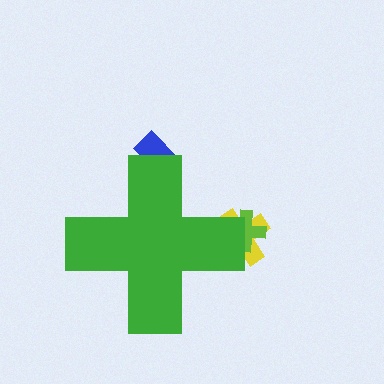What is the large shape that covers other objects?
A green cross.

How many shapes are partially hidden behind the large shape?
3 shapes are partially hidden.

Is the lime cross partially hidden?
Yes, the lime cross is partially hidden behind the green cross.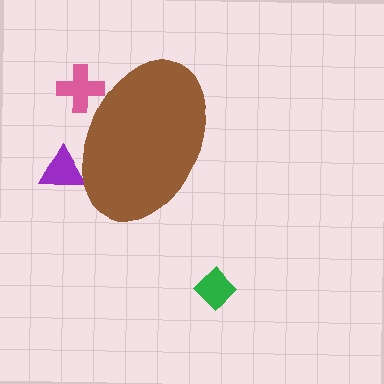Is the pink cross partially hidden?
Yes, the pink cross is partially hidden behind the brown ellipse.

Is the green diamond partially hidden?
No, the green diamond is fully visible.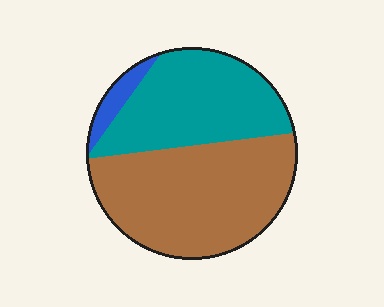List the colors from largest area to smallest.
From largest to smallest: brown, teal, blue.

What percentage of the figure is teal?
Teal covers about 40% of the figure.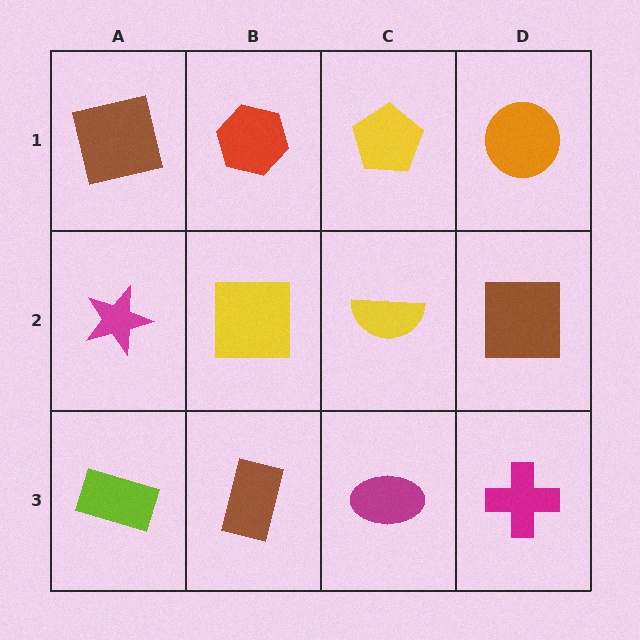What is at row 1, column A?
A brown square.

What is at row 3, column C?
A magenta ellipse.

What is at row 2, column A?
A magenta star.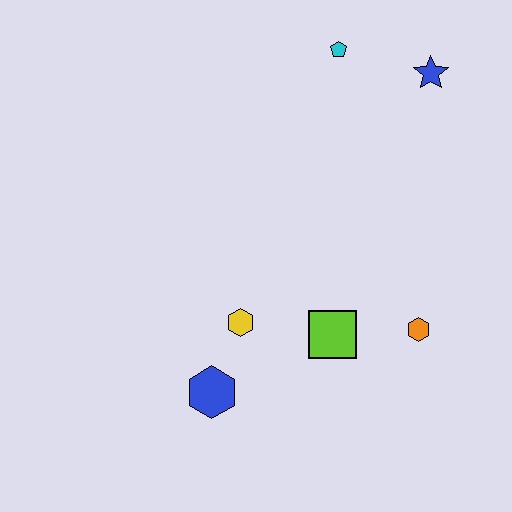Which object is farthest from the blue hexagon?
The blue star is farthest from the blue hexagon.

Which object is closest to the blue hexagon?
The yellow hexagon is closest to the blue hexagon.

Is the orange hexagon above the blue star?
No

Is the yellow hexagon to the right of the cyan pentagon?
No